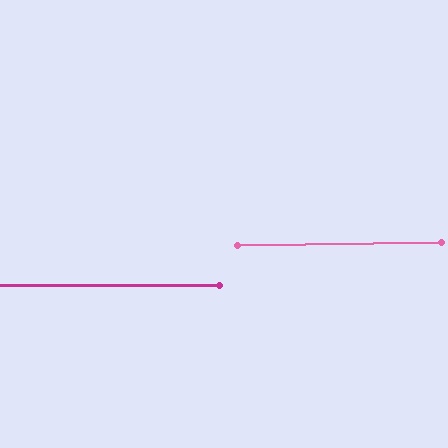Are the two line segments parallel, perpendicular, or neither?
Parallel — their directions differ by only 1.2°.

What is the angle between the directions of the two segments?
Approximately 1 degree.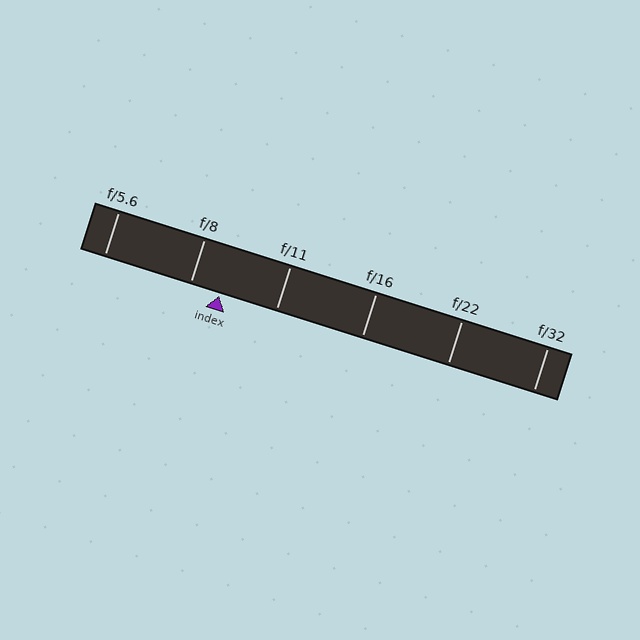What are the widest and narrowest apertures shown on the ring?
The widest aperture shown is f/5.6 and the narrowest is f/32.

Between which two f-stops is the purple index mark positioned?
The index mark is between f/8 and f/11.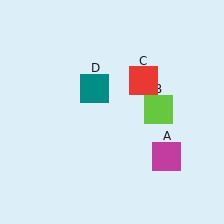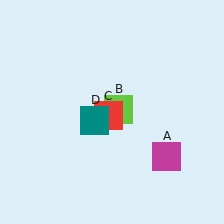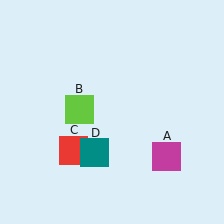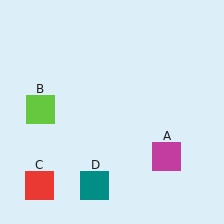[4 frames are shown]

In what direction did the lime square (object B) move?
The lime square (object B) moved left.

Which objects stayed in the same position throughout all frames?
Magenta square (object A) remained stationary.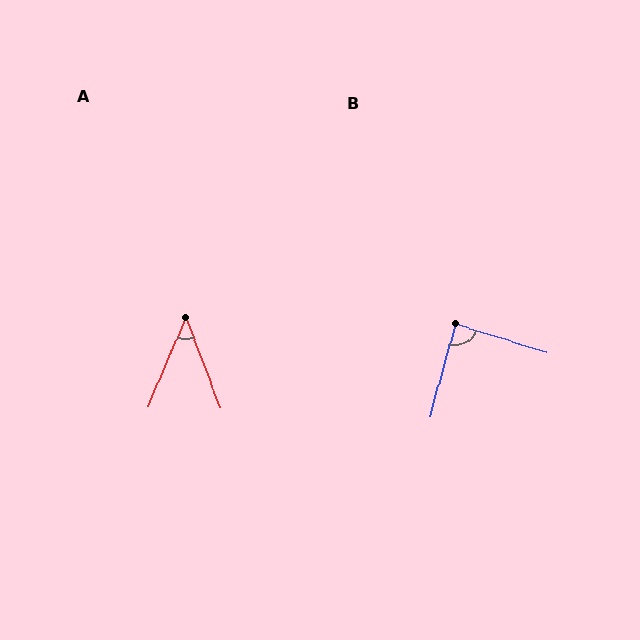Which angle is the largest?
B, at approximately 88 degrees.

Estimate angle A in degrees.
Approximately 44 degrees.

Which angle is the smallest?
A, at approximately 44 degrees.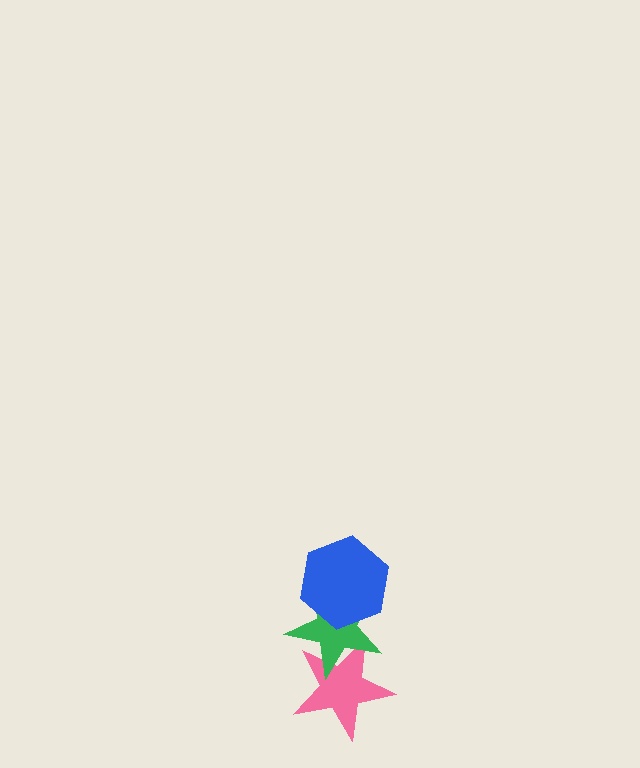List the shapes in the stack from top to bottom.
From top to bottom: the blue hexagon, the green star, the pink star.